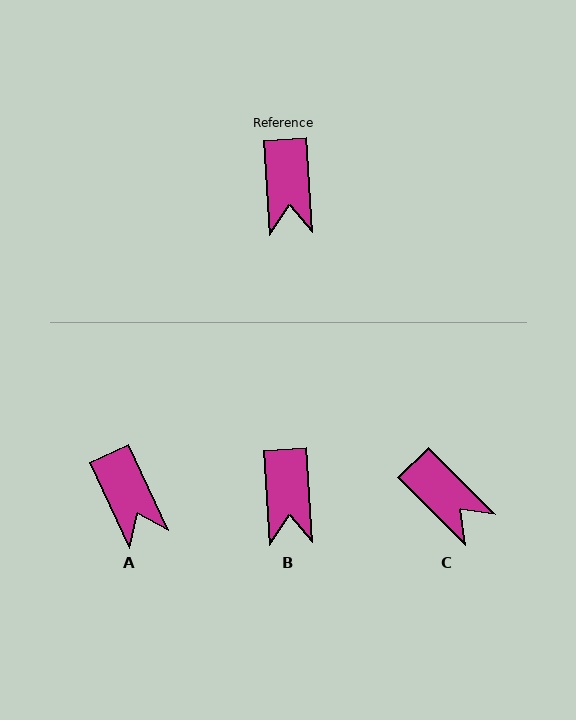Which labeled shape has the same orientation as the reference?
B.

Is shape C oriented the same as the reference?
No, it is off by about 41 degrees.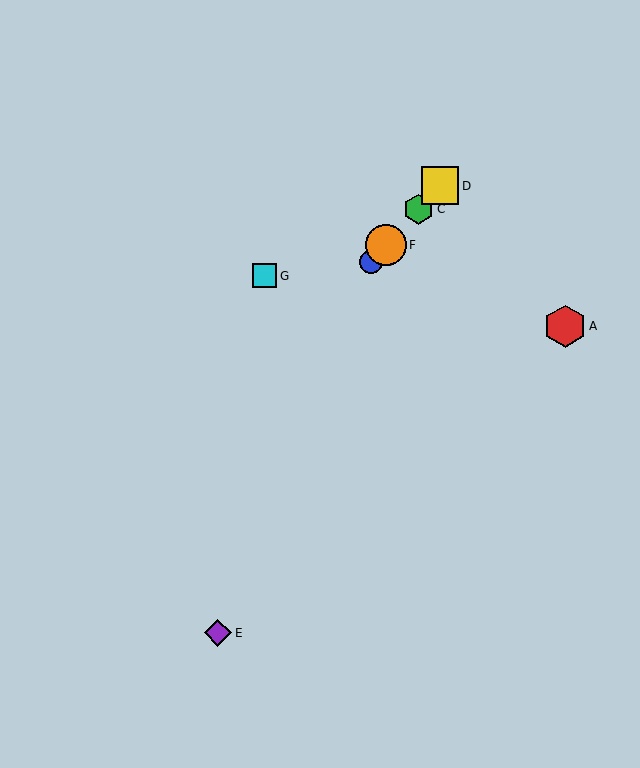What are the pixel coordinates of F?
Object F is at (386, 245).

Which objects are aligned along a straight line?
Objects B, C, D, F are aligned along a straight line.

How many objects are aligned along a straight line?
4 objects (B, C, D, F) are aligned along a straight line.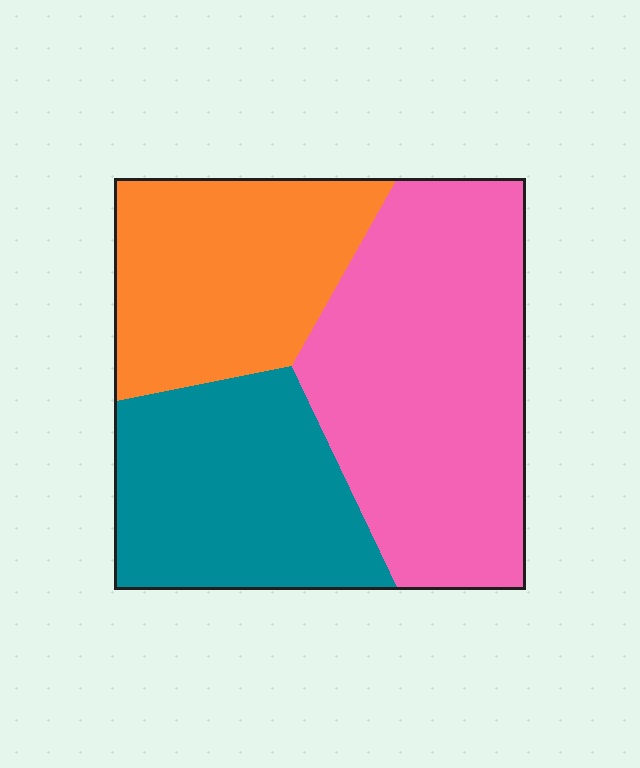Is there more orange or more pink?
Pink.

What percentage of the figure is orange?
Orange takes up between a sixth and a third of the figure.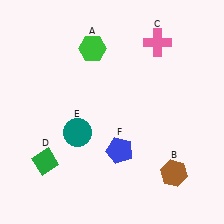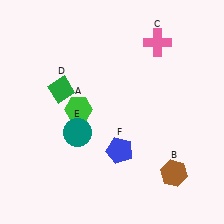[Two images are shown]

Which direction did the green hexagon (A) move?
The green hexagon (A) moved down.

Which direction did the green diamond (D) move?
The green diamond (D) moved up.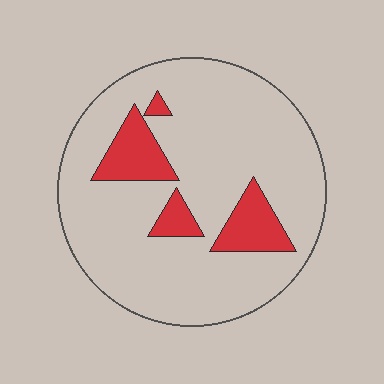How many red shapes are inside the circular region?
4.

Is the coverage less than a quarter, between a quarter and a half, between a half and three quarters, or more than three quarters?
Less than a quarter.